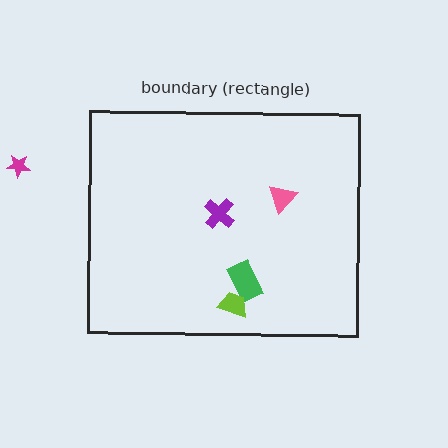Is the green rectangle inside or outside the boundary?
Inside.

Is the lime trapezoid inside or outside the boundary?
Inside.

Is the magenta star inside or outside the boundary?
Outside.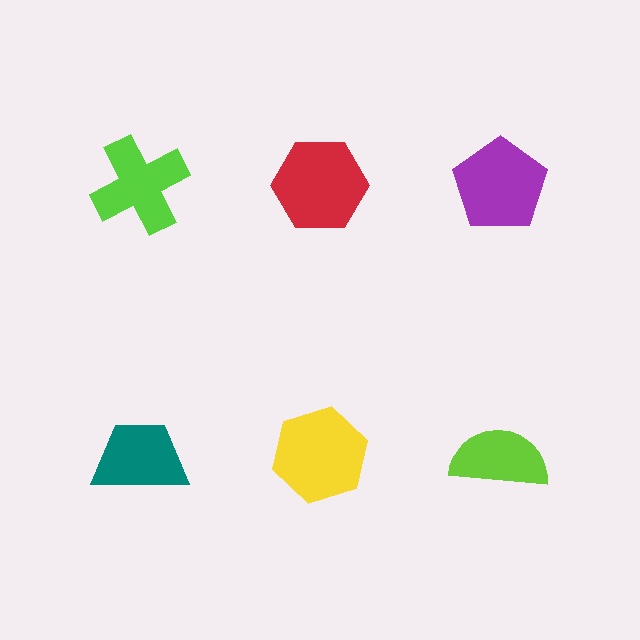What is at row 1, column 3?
A purple pentagon.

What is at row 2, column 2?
A yellow hexagon.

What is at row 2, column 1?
A teal trapezoid.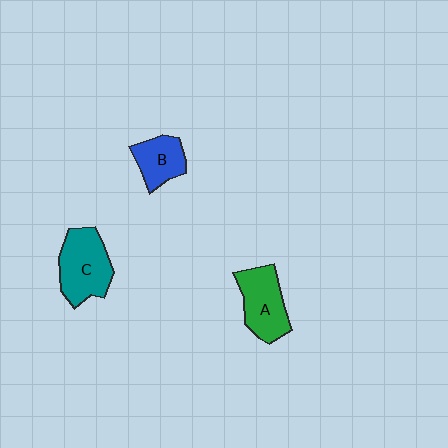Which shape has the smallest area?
Shape B (blue).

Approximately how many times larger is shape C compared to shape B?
Approximately 1.6 times.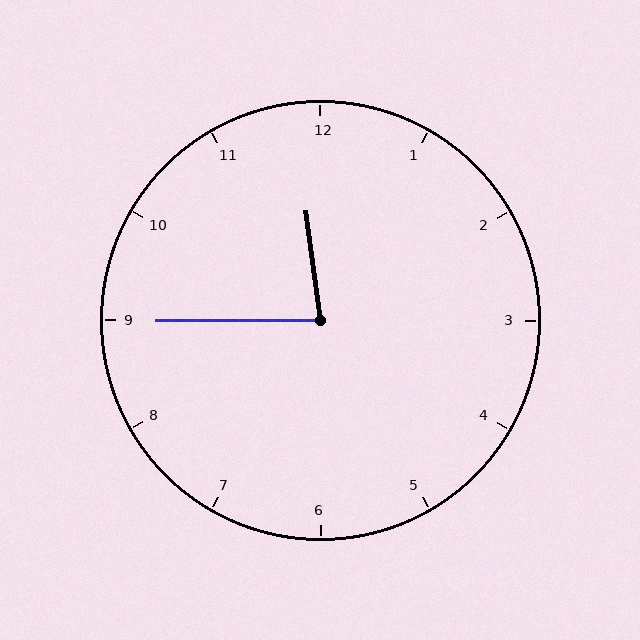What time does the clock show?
11:45.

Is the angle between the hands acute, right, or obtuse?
It is acute.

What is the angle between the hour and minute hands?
Approximately 82 degrees.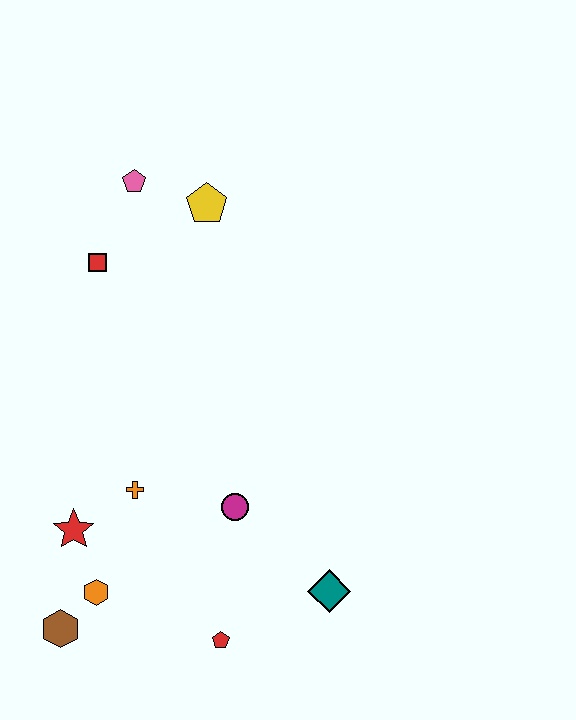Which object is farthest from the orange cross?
The pink pentagon is farthest from the orange cross.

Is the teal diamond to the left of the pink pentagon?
No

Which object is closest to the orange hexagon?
The brown hexagon is closest to the orange hexagon.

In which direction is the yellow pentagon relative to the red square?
The yellow pentagon is to the right of the red square.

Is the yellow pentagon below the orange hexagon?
No